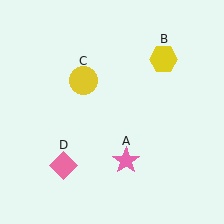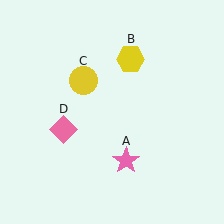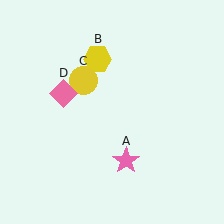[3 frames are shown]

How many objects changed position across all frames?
2 objects changed position: yellow hexagon (object B), pink diamond (object D).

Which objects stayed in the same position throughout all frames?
Pink star (object A) and yellow circle (object C) remained stationary.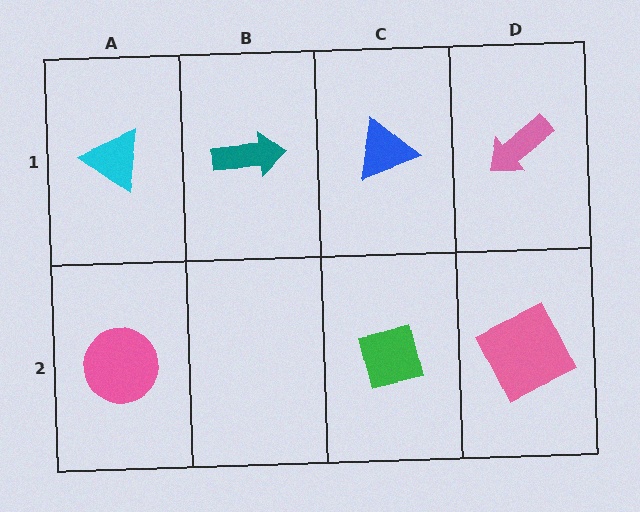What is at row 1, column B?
A teal arrow.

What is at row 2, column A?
A pink circle.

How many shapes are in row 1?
4 shapes.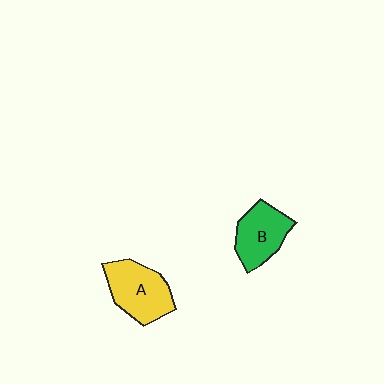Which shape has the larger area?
Shape A (yellow).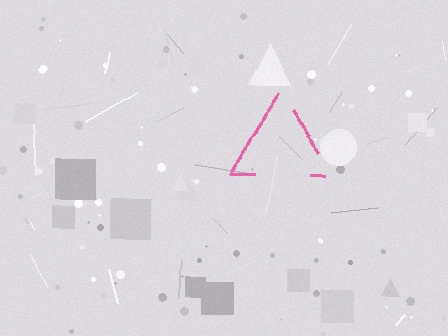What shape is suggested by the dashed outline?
The dashed outline suggests a triangle.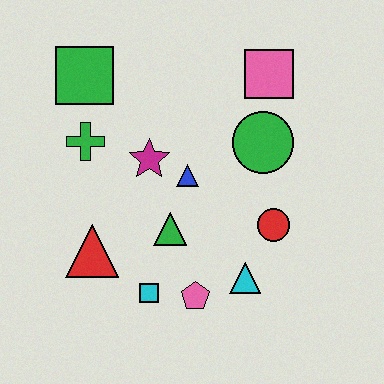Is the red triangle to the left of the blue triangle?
Yes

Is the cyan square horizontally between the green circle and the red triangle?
Yes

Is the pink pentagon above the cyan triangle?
No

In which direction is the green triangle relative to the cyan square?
The green triangle is above the cyan square.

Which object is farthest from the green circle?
The red triangle is farthest from the green circle.